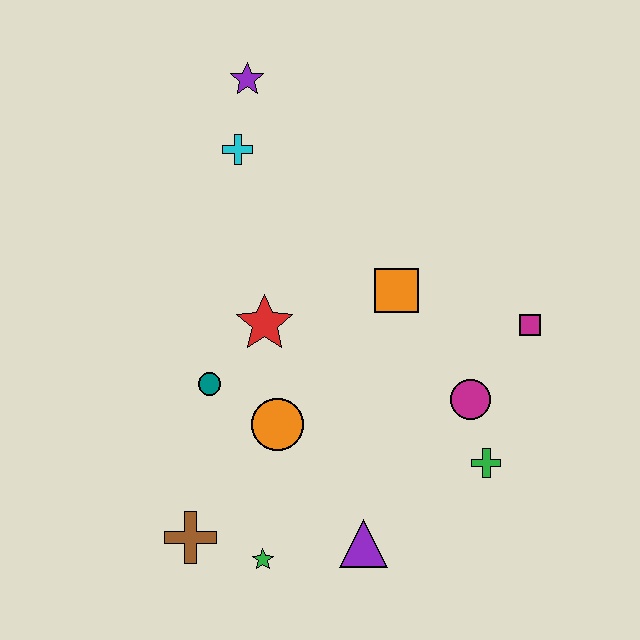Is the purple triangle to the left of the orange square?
Yes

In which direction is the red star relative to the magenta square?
The red star is to the left of the magenta square.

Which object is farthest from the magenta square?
The brown cross is farthest from the magenta square.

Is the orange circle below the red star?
Yes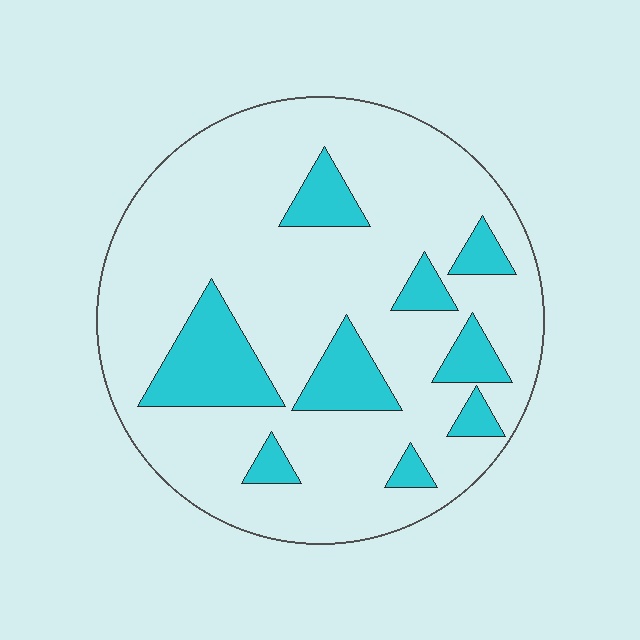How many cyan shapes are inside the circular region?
9.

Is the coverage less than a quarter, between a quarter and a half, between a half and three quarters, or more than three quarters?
Less than a quarter.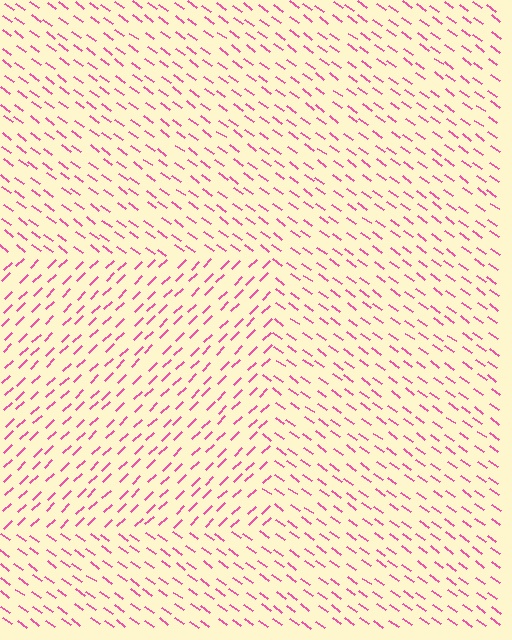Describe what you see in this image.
The image is filled with small pink line segments. A rectangle region in the image has lines oriented differently from the surrounding lines, creating a visible texture boundary.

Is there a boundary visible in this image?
Yes, there is a texture boundary formed by a change in line orientation.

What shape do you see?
I see a rectangle.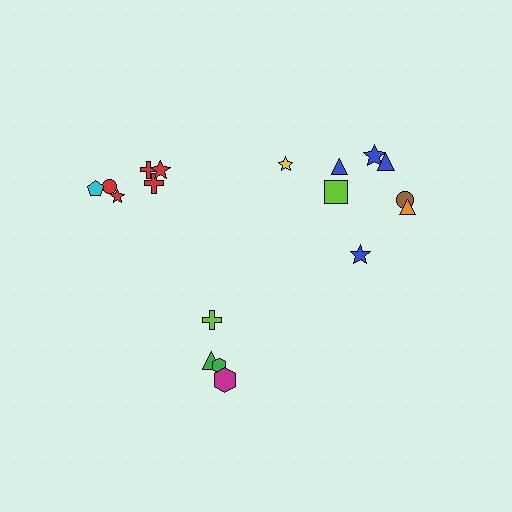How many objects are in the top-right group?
There are 8 objects.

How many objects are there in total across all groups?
There are 18 objects.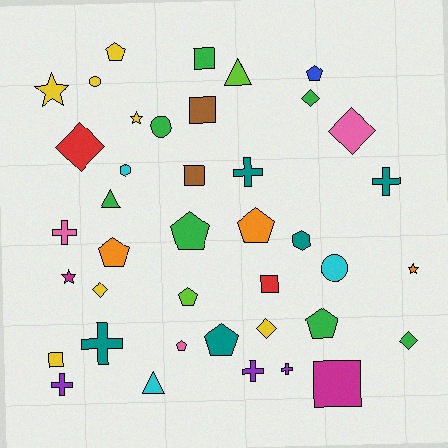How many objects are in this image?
There are 40 objects.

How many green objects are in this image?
There are 7 green objects.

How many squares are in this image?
There are 6 squares.